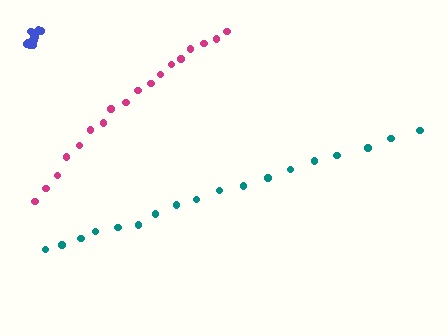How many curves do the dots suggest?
There are 3 distinct paths.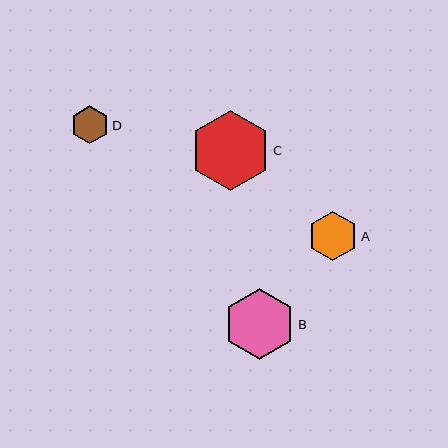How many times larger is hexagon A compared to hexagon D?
Hexagon A is approximately 1.3 times the size of hexagon D.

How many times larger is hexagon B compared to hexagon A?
Hexagon B is approximately 1.4 times the size of hexagon A.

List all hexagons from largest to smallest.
From largest to smallest: C, B, A, D.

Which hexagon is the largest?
Hexagon C is the largest with a size of approximately 80 pixels.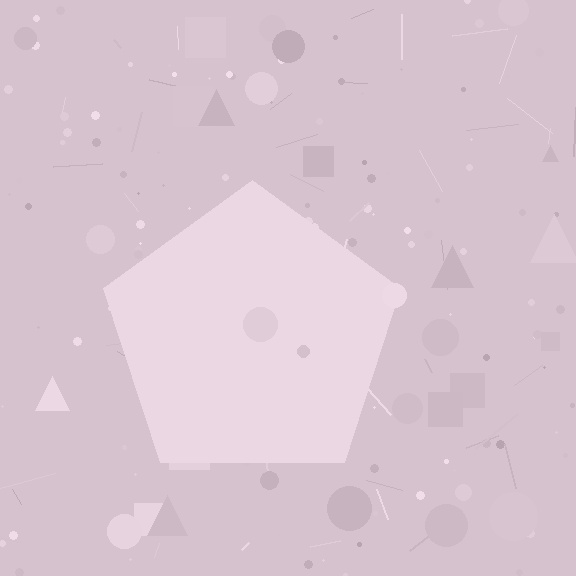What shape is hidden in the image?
A pentagon is hidden in the image.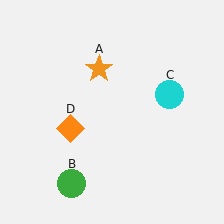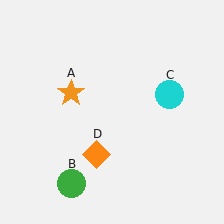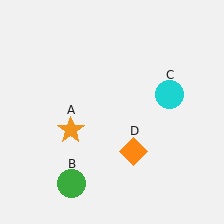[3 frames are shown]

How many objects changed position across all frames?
2 objects changed position: orange star (object A), orange diamond (object D).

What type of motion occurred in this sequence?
The orange star (object A), orange diamond (object D) rotated counterclockwise around the center of the scene.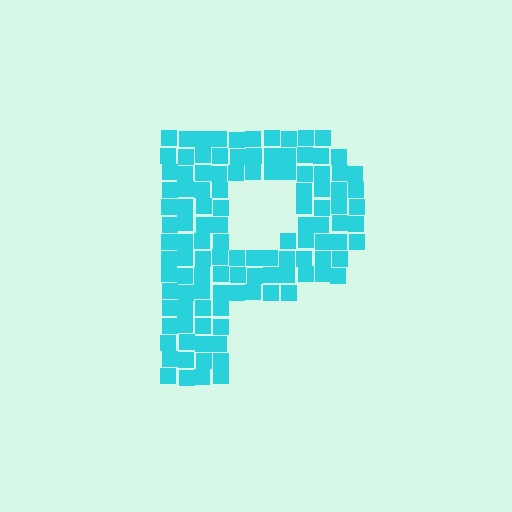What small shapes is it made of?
It is made of small squares.